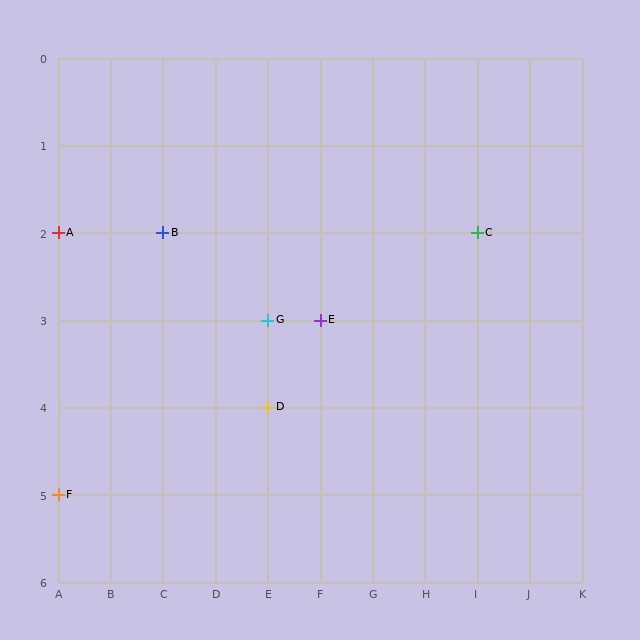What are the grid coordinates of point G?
Point G is at grid coordinates (E, 3).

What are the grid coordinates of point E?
Point E is at grid coordinates (F, 3).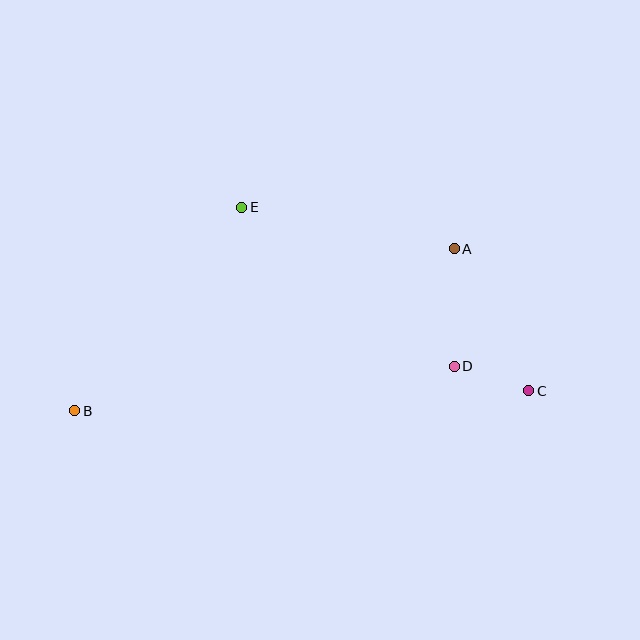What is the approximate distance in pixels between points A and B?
The distance between A and B is approximately 413 pixels.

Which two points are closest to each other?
Points C and D are closest to each other.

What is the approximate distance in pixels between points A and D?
The distance between A and D is approximately 117 pixels.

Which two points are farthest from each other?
Points B and C are farthest from each other.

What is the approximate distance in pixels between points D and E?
The distance between D and E is approximately 265 pixels.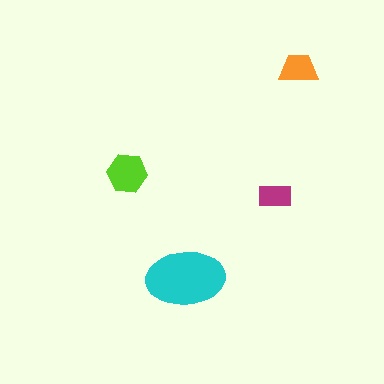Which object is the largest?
The cyan ellipse.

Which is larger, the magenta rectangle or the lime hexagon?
The lime hexagon.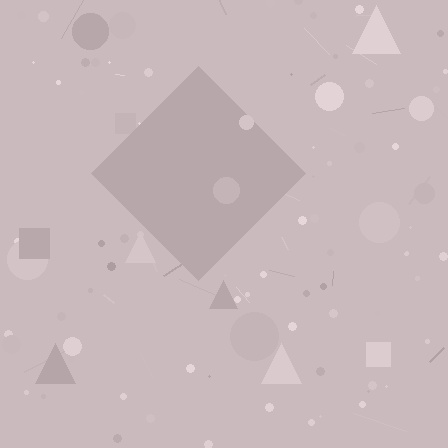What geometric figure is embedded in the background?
A diamond is embedded in the background.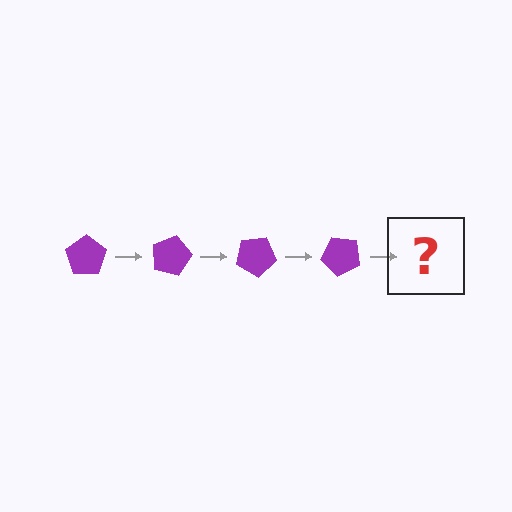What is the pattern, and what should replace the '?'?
The pattern is that the pentagon rotates 15 degrees each step. The '?' should be a purple pentagon rotated 60 degrees.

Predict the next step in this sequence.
The next step is a purple pentagon rotated 60 degrees.